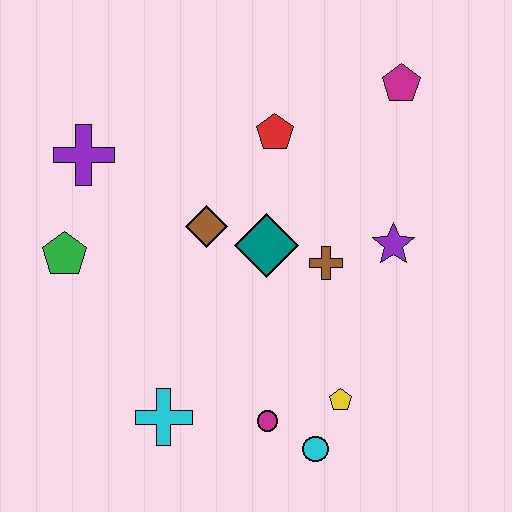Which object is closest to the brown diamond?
The teal diamond is closest to the brown diamond.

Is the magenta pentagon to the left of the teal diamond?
No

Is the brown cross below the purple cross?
Yes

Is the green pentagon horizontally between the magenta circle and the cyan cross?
No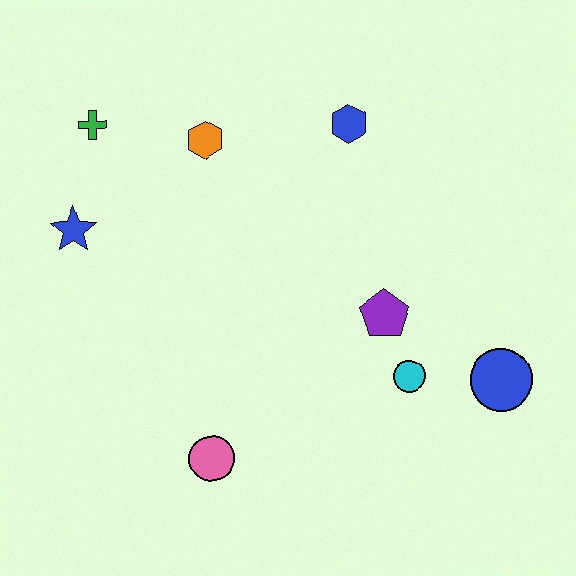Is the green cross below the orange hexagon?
No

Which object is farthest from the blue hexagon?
The pink circle is farthest from the blue hexagon.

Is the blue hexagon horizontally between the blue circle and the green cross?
Yes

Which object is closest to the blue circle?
The cyan circle is closest to the blue circle.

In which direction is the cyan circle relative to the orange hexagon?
The cyan circle is below the orange hexagon.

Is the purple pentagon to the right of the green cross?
Yes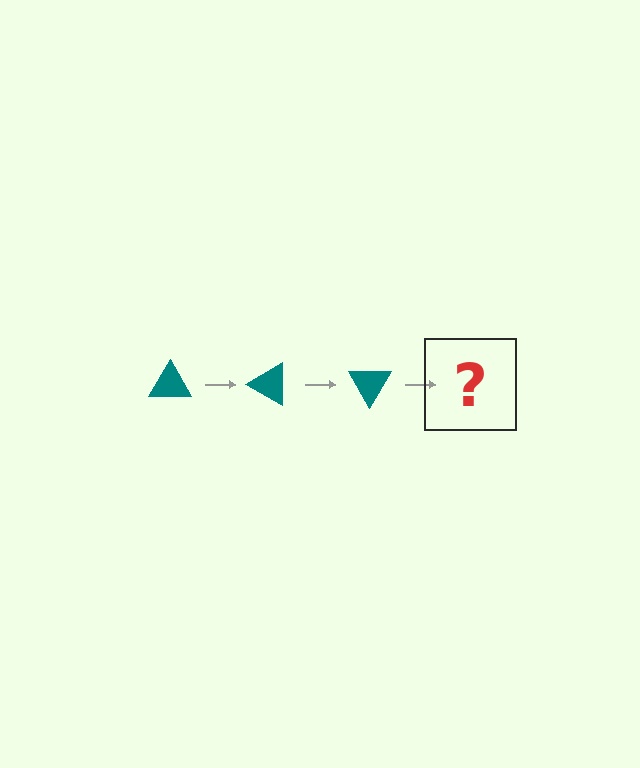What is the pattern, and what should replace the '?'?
The pattern is that the triangle rotates 30 degrees each step. The '?' should be a teal triangle rotated 90 degrees.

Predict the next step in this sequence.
The next step is a teal triangle rotated 90 degrees.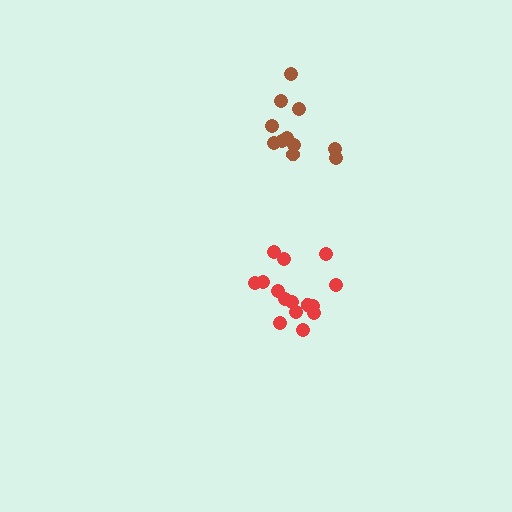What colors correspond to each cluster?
The clusters are colored: brown, red.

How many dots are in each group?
Group 1: 11 dots, Group 2: 15 dots (26 total).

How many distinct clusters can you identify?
There are 2 distinct clusters.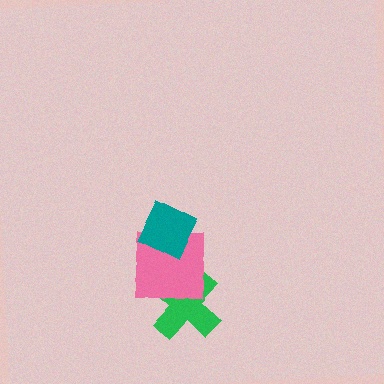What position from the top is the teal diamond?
The teal diamond is 1st from the top.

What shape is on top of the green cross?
The pink square is on top of the green cross.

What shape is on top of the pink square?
The teal diamond is on top of the pink square.